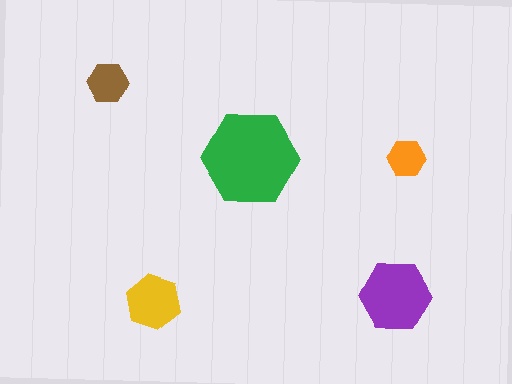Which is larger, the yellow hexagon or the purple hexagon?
The purple one.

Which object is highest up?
The brown hexagon is topmost.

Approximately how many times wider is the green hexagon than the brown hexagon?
About 2.5 times wider.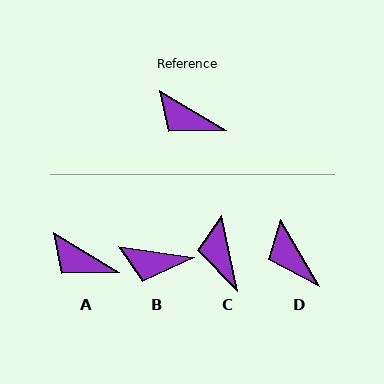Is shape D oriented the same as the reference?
No, it is off by about 29 degrees.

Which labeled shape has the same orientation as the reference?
A.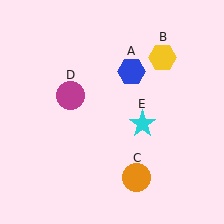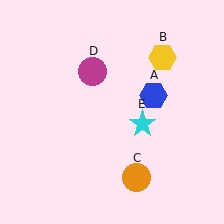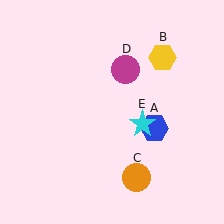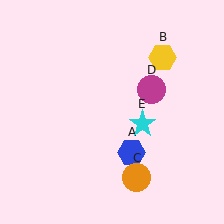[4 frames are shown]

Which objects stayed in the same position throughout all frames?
Yellow hexagon (object B) and orange circle (object C) and cyan star (object E) remained stationary.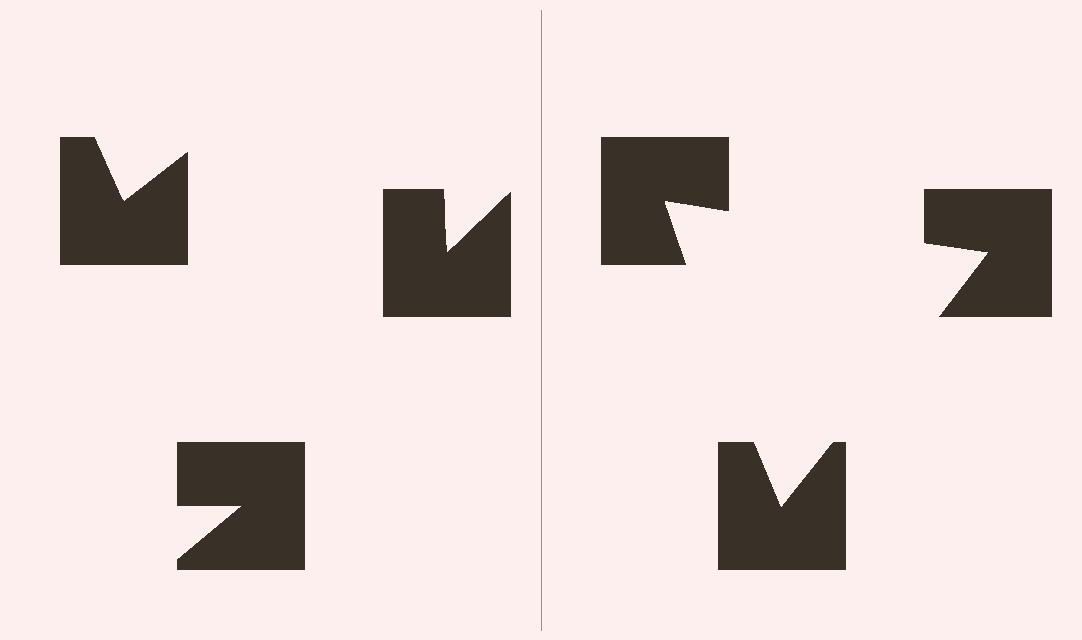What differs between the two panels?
The notched squares are positioned identically on both sides; only the wedge orientations differ. On the right they align to a triangle; on the left they are misaligned.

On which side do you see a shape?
An illusory triangle appears on the right side. On the left side the wedge cuts are rotated, so no coherent shape forms.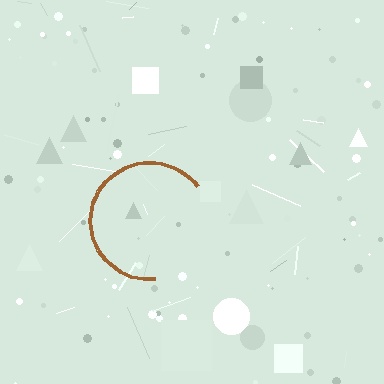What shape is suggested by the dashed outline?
The dashed outline suggests a circle.